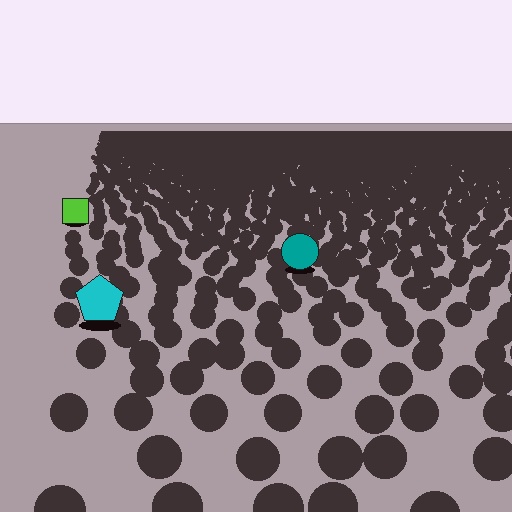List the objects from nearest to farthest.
From nearest to farthest: the cyan pentagon, the teal circle, the lime square.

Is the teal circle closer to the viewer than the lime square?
Yes. The teal circle is closer — you can tell from the texture gradient: the ground texture is coarser near it.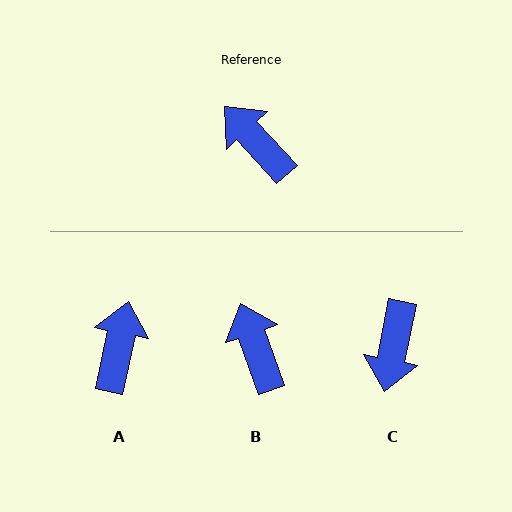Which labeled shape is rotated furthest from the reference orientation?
C, about 126 degrees away.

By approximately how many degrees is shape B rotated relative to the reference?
Approximately 23 degrees clockwise.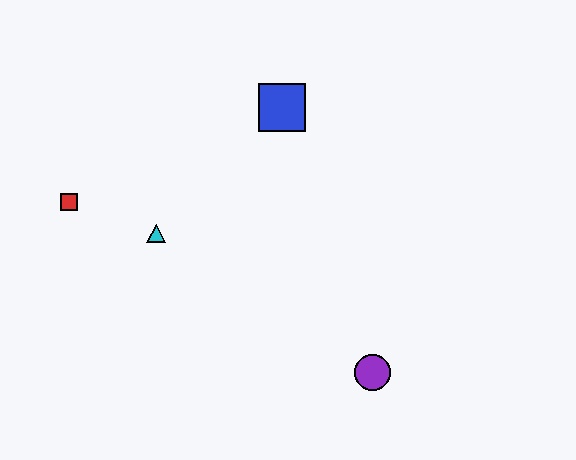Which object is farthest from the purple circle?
The red square is farthest from the purple circle.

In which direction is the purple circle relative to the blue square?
The purple circle is below the blue square.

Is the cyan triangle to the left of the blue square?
Yes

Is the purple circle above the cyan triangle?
No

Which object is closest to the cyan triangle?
The red square is closest to the cyan triangle.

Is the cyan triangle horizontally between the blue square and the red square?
Yes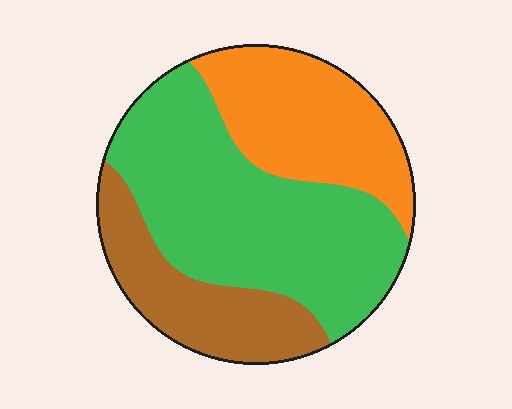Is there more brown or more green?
Green.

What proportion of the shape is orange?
Orange takes up about one quarter (1/4) of the shape.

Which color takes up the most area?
Green, at roughly 50%.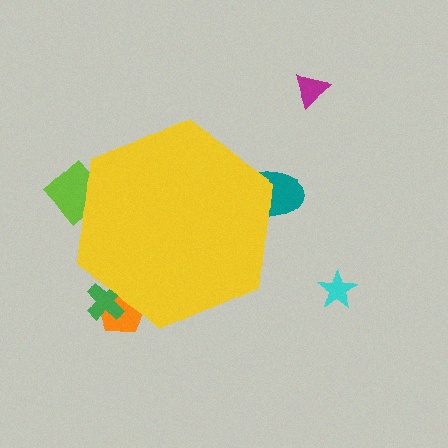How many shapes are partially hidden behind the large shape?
4 shapes are partially hidden.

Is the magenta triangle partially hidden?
No, the magenta triangle is fully visible.